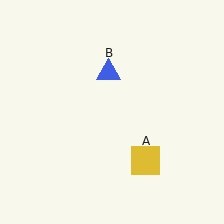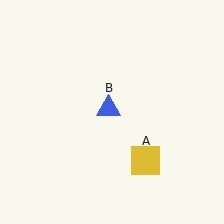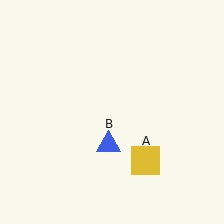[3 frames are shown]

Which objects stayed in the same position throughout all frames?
Yellow square (object A) remained stationary.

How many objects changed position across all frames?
1 object changed position: blue triangle (object B).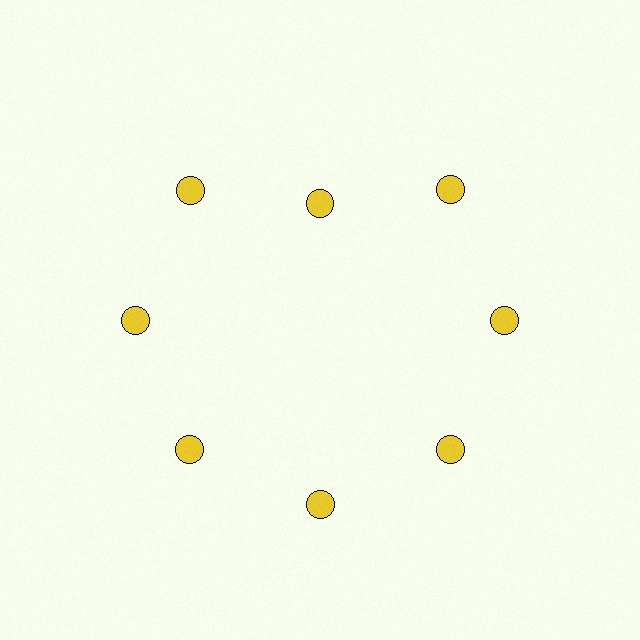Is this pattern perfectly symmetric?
No. The 8 yellow circles are arranged in a ring, but one element near the 12 o'clock position is pulled inward toward the center, breaking the 8-fold rotational symmetry.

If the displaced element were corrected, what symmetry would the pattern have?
It would have 8-fold rotational symmetry — the pattern would map onto itself every 45 degrees.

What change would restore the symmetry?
The symmetry would be restored by moving it outward, back onto the ring so that all 8 circles sit at equal angles and equal distance from the center.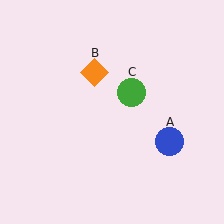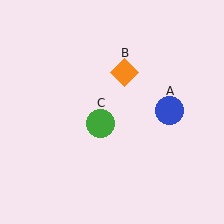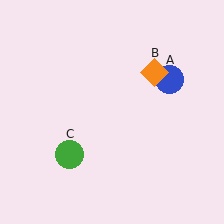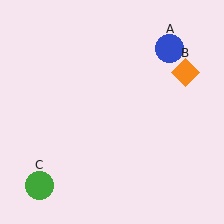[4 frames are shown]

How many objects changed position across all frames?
3 objects changed position: blue circle (object A), orange diamond (object B), green circle (object C).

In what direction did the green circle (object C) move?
The green circle (object C) moved down and to the left.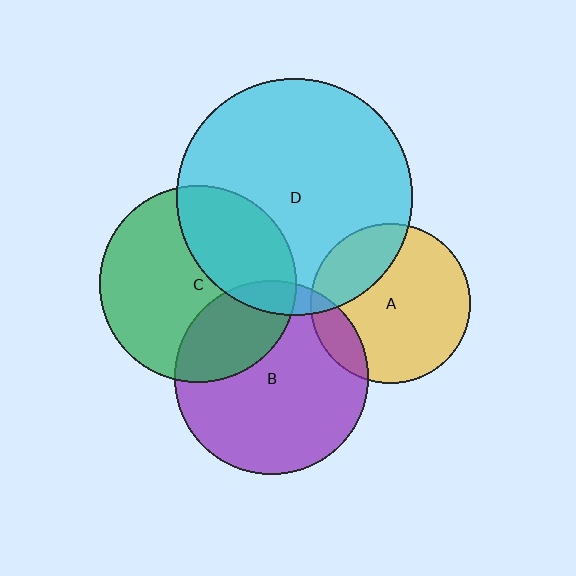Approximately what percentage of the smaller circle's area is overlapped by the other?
Approximately 15%.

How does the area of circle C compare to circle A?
Approximately 1.5 times.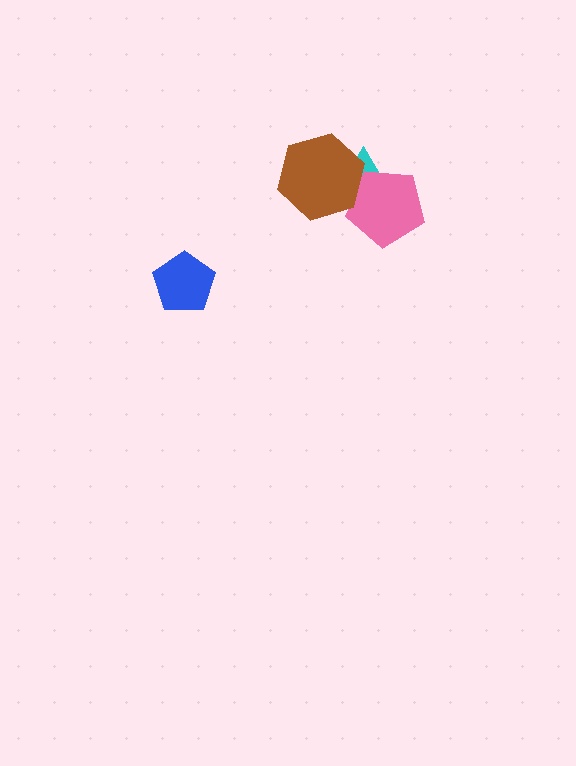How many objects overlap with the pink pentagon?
2 objects overlap with the pink pentagon.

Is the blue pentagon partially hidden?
No, no other shape covers it.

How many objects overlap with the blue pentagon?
0 objects overlap with the blue pentagon.